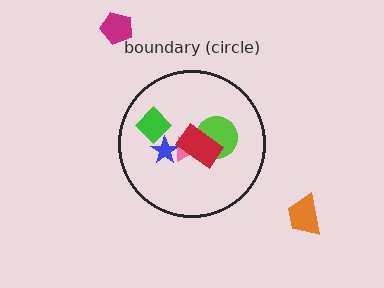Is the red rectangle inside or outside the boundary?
Inside.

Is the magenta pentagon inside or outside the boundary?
Outside.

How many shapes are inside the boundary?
5 inside, 2 outside.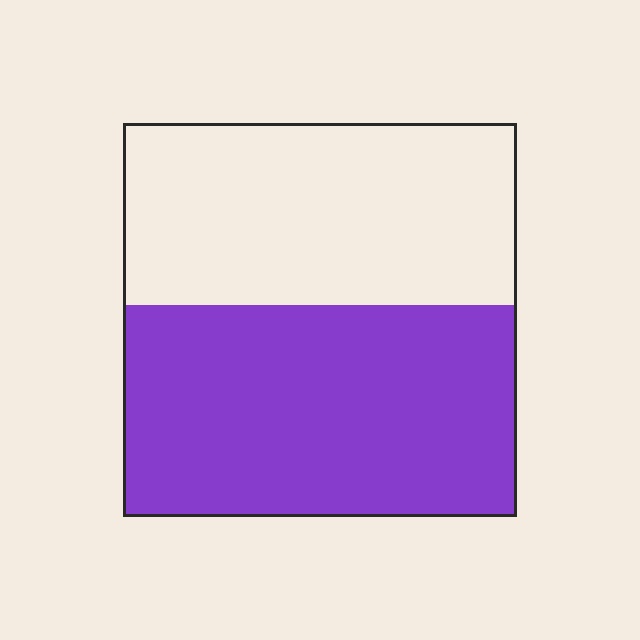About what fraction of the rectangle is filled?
About one half (1/2).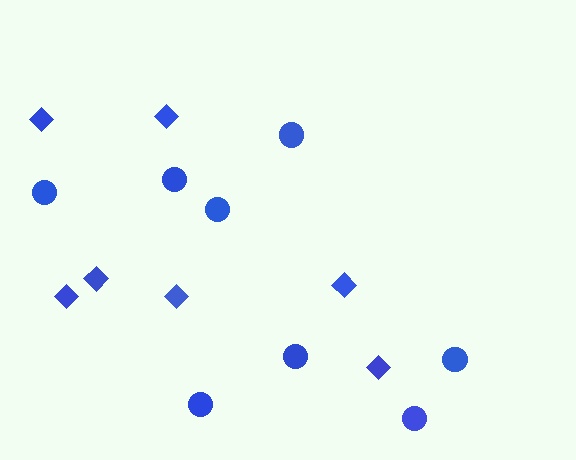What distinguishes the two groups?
There are 2 groups: one group of diamonds (7) and one group of circles (8).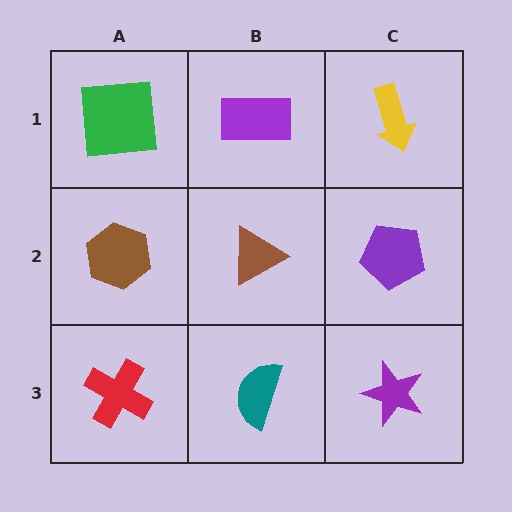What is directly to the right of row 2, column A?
A brown triangle.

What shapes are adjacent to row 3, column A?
A brown hexagon (row 2, column A), a teal semicircle (row 3, column B).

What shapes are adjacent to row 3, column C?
A purple pentagon (row 2, column C), a teal semicircle (row 3, column B).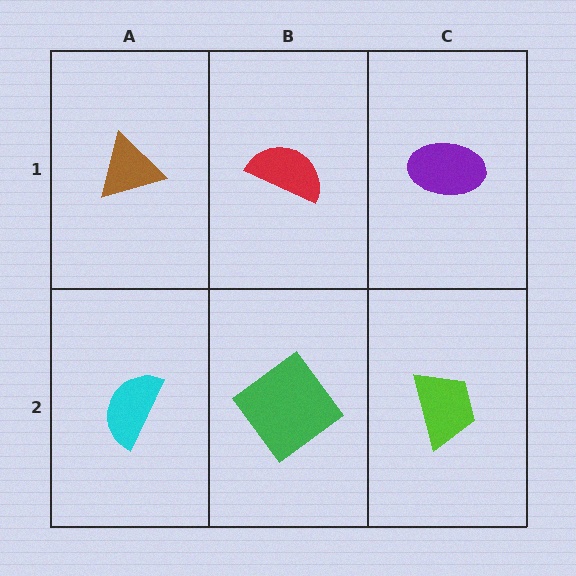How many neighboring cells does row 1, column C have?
2.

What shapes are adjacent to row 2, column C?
A purple ellipse (row 1, column C), a green diamond (row 2, column B).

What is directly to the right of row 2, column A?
A green diamond.